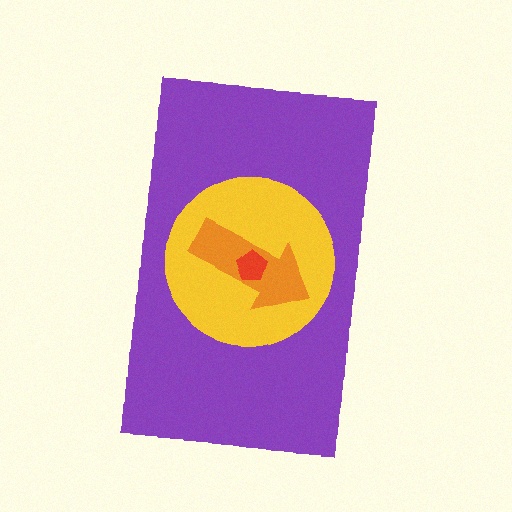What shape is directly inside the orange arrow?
The red pentagon.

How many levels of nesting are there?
4.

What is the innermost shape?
The red pentagon.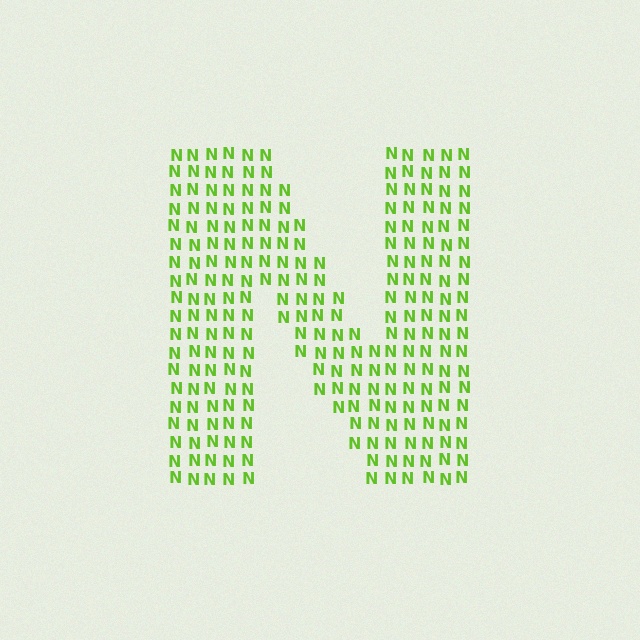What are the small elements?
The small elements are letter N's.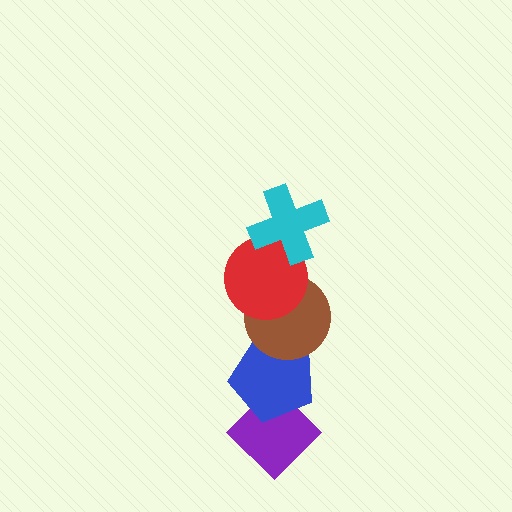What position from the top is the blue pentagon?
The blue pentagon is 4th from the top.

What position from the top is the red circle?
The red circle is 2nd from the top.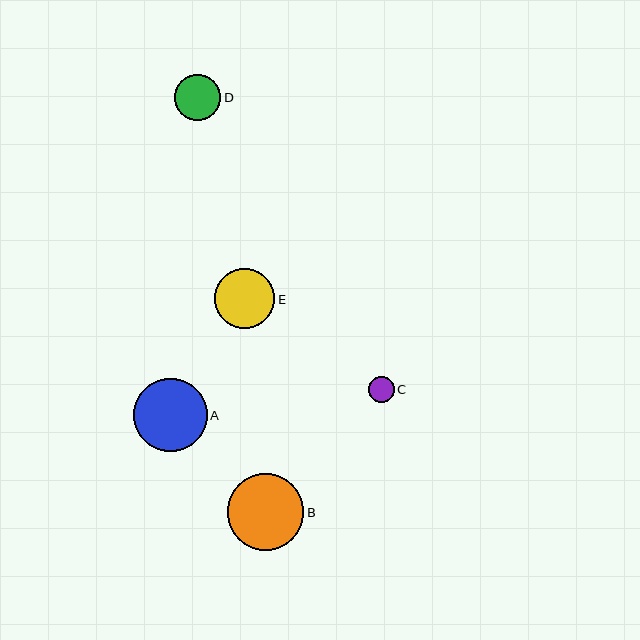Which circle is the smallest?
Circle C is the smallest with a size of approximately 26 pixels.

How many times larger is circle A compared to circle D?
Circle A is approximately 1.6 times the size of circle D.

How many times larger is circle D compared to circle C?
Circle D is approximately 1.8 times the size of circle C.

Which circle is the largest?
Circle B is the largest with a size of approximately 77 pixels.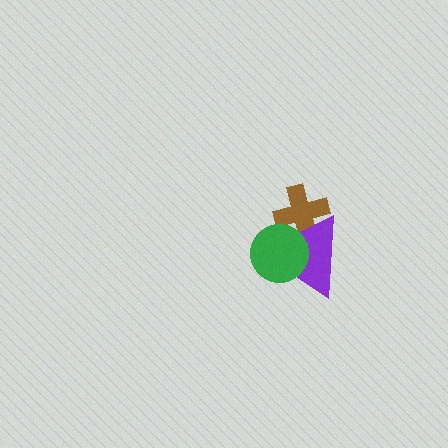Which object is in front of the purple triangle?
The green circle is in front of the purple triangle.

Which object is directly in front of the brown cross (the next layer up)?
The purple triangle is directly in front of the brown cross.